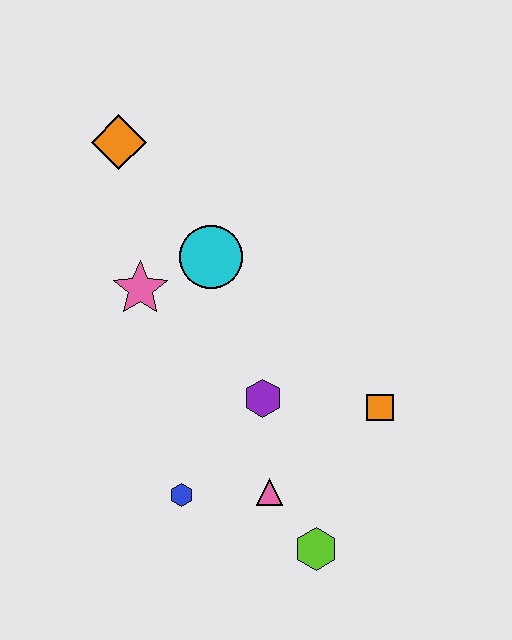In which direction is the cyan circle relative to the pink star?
The cyan circle is to the right of the pink star.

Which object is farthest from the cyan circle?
The lime hexagon is farthest from the cyan circle.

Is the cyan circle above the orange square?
Yes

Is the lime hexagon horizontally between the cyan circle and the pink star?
No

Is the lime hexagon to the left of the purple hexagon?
No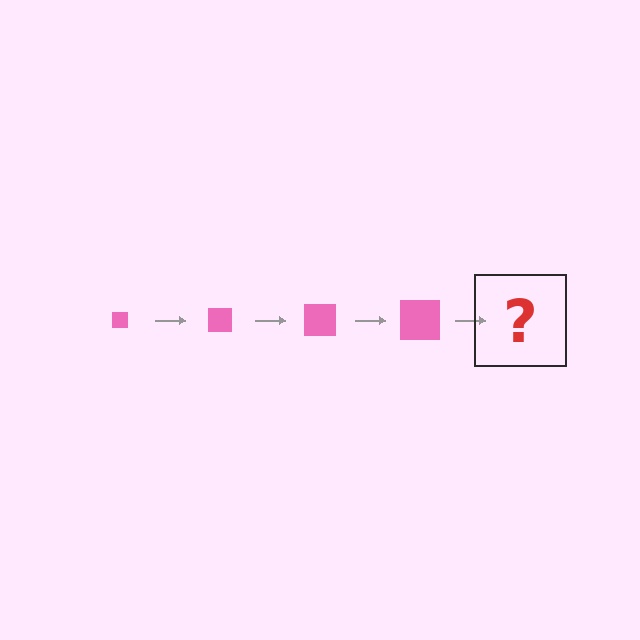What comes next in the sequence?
The next element should be a pink square, larger than the previous one.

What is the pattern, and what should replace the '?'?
The pattern is that the square gets progressively larger each step. The '?' should be a pink square, larger than the previous one.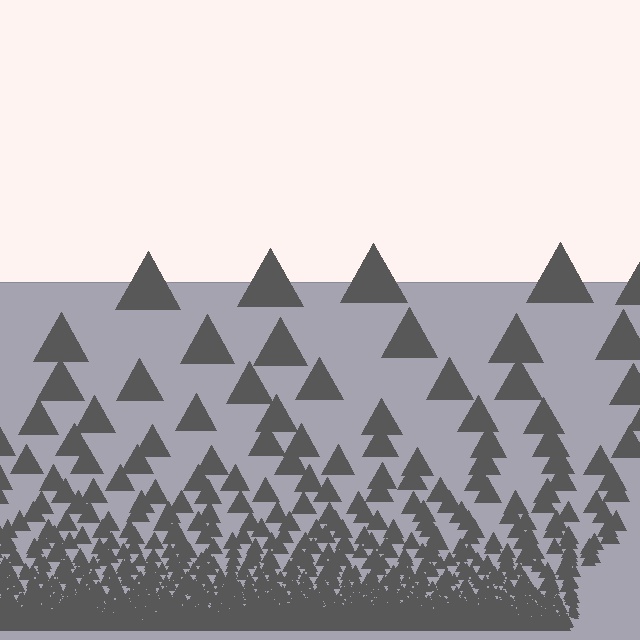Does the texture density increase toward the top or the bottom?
Density increases toward the bottom.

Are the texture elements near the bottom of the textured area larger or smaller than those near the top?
Smaller. The gradient is inverted — elements near the bottom are smaller and denser.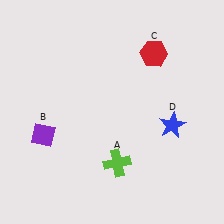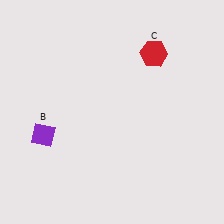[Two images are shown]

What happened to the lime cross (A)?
The lime cross (A) was removed in Image 2. It was in the bottom-right area of Image 1.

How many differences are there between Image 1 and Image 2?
There are 2 differences between the two images.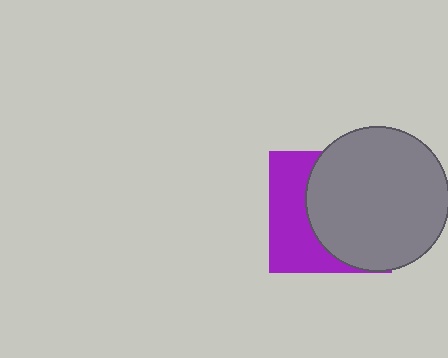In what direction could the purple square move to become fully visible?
The purple square could move left. That would shift it out from behind the gray circle entirely.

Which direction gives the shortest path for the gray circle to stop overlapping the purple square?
Moving right gives the shortest separation.